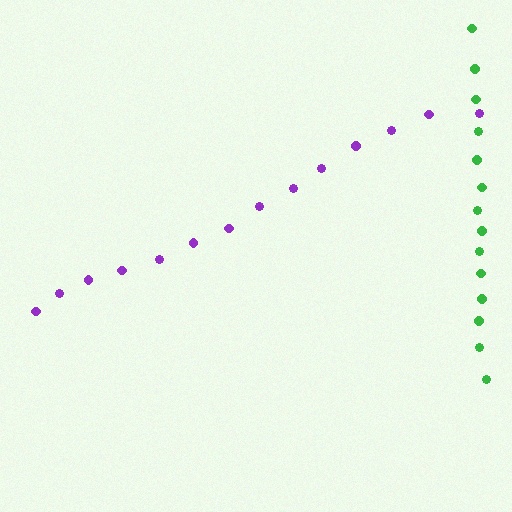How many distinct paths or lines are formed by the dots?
There are 2 distinct paths.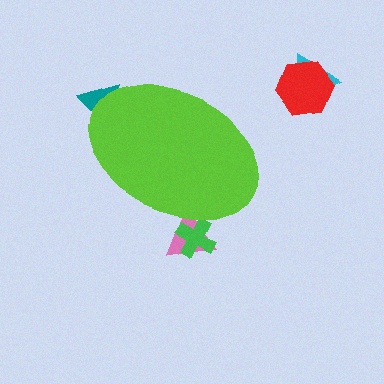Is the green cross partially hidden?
Yes, the green cross is partially hidden behind the lime ellipse.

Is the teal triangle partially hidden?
Yes, the teal triangle is partially hidden behind the lime ellipse.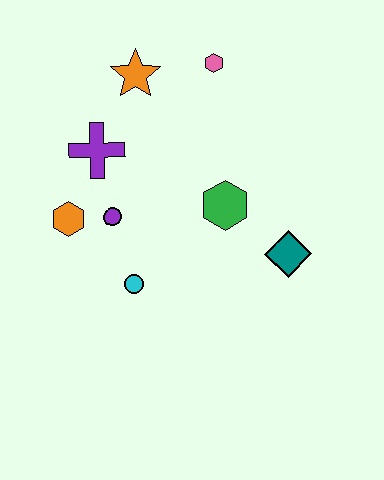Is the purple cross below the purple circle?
No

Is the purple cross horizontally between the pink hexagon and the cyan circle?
No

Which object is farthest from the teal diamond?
The orange star is farthest from the teal diamond.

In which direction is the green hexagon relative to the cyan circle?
The green hexagon is to the right of the cyan circle.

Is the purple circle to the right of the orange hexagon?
Yes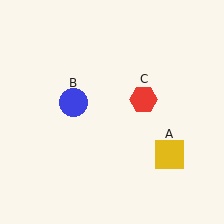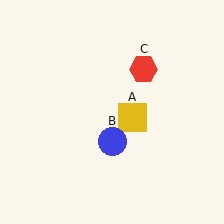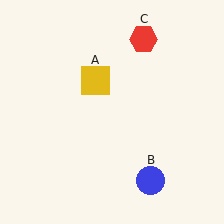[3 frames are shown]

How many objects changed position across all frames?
3 objects changed position: yellow square (object A), blue circle (object B), red hexagon (object C).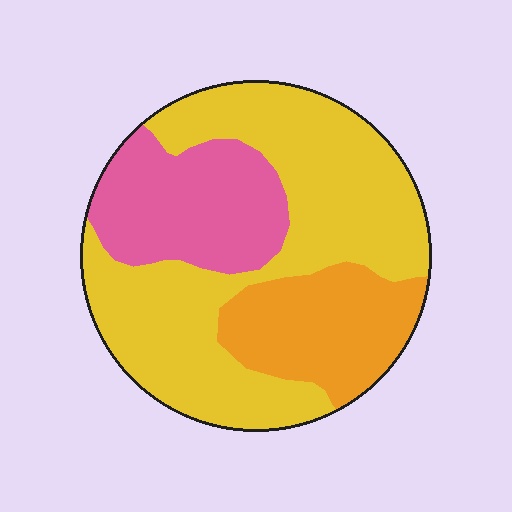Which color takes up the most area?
Yellow, at roughly 55%.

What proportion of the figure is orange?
Orange covers around 20% of the figure.